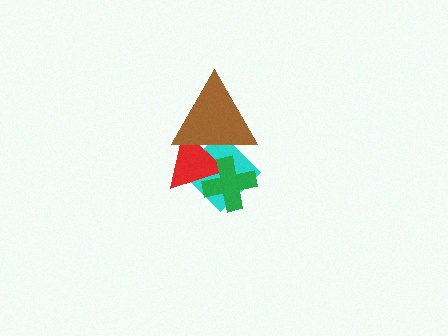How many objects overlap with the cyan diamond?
3 objects overlap with the cyan diamond.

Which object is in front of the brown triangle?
The green cross is in front of the brown triangle.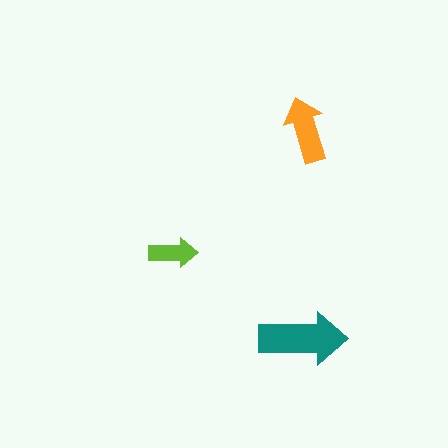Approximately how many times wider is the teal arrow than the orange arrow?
About 1.5 times wider.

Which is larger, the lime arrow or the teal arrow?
The teal one.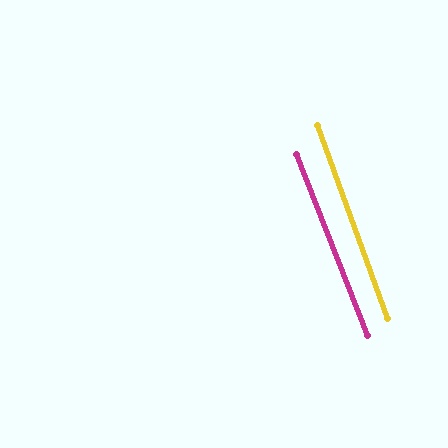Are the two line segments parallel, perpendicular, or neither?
Parallel — their directions differ by only 1.4°.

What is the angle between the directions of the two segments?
Approximately 1 degree.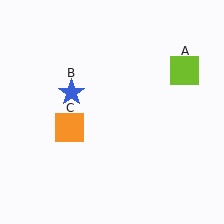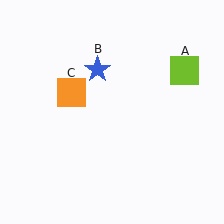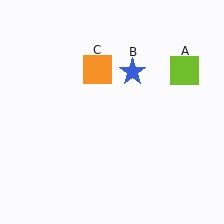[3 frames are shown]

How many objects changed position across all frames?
2 objects changed position: blue star (object B), orange square (object C).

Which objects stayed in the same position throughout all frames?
Lime square (object A) remained stationary.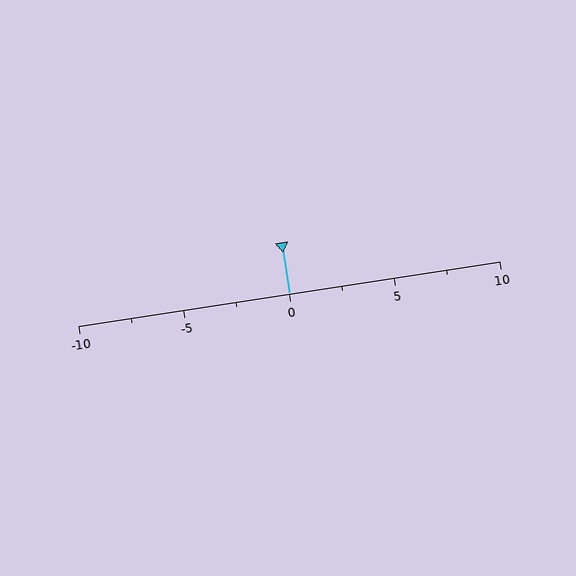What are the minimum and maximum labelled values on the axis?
The axis runs from -10 to 10.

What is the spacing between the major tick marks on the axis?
The major ticks are spaced 5 apart.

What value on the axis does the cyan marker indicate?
The marker indicates approximately 0.